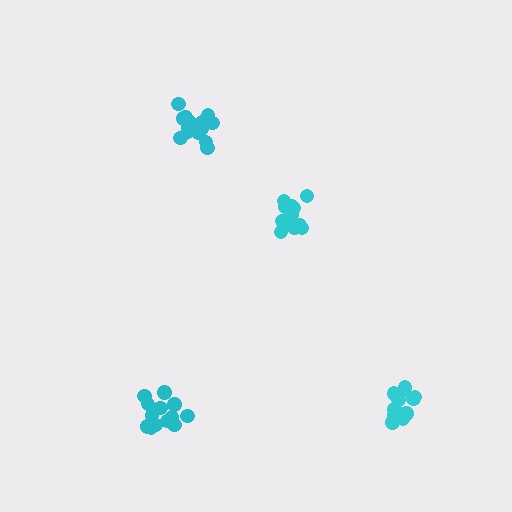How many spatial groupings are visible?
There are 4 spatial groupings.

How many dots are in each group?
Group 1: 16 dots, Group 2: 13 dots, Group 3: 13 dots, Group 4: 14 dots (56 total).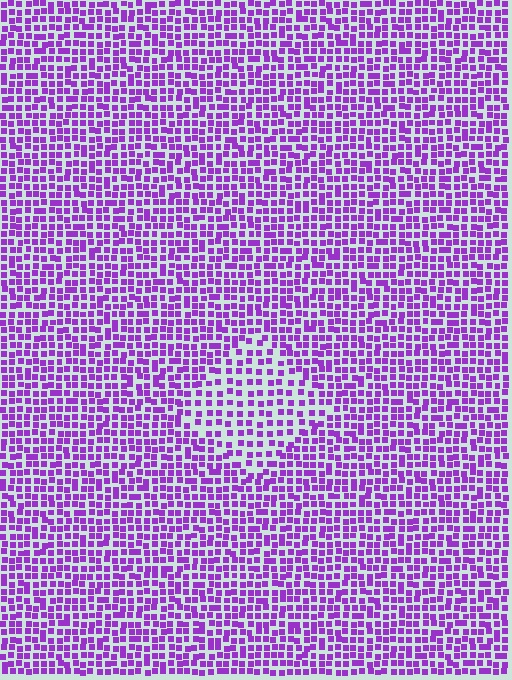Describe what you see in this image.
The image contains small purple elements arranged at two different densities. A diamond-shaped region is visible where the elements are less densely packed than the surrounding area.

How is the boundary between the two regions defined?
The boundary is defined by a change in element density (approximately 1.6x ratio). All elements are the same color, size, and shape.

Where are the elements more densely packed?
The elements are more densely packed outside the diamond boundary.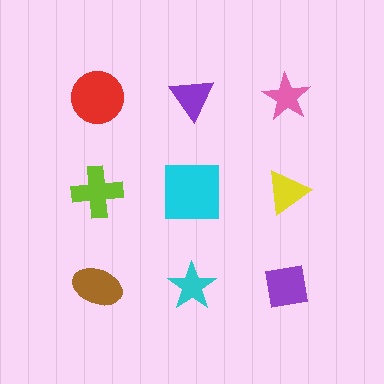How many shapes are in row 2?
3 shapes.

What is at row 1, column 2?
A purple triangle.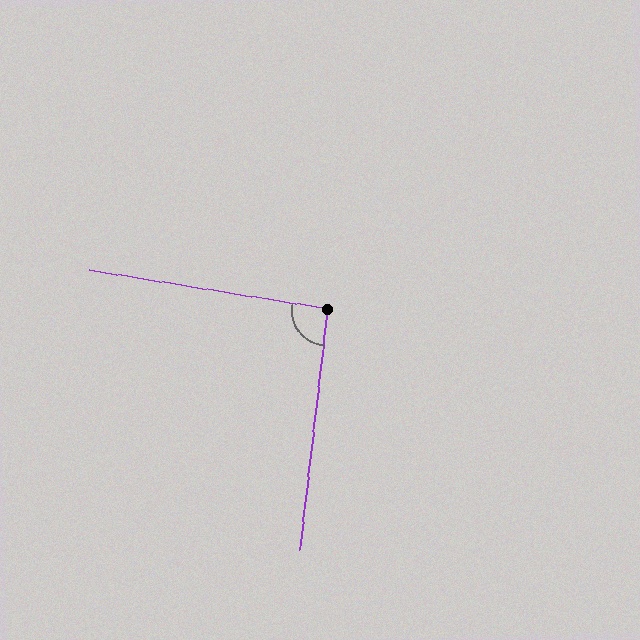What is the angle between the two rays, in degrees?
Approximately 93 degrees.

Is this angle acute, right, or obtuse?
It is approximately a right angle.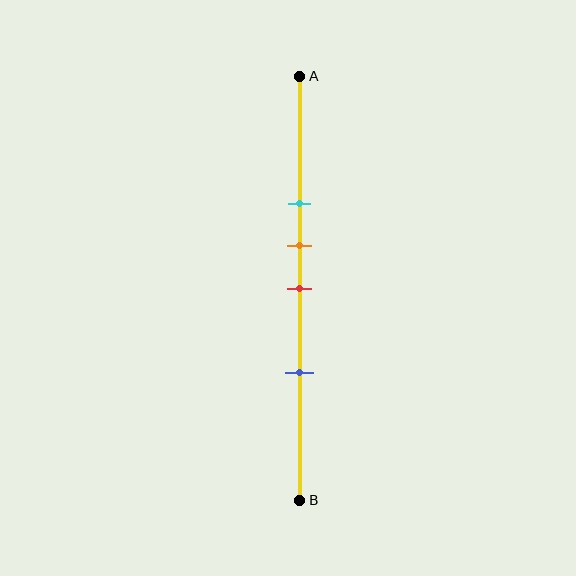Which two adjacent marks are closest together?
The orange and red marks are the closest adjacent pair.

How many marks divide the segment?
There are 4 marks dividing the segment.